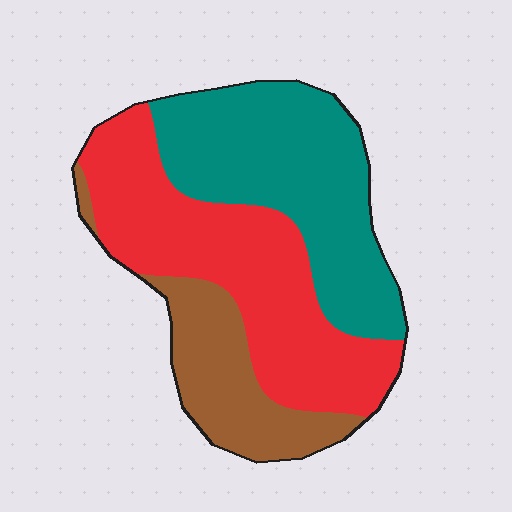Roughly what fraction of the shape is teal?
Teal takes up about three eighths (3/8) of the shape.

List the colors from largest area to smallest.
From largest to smallest: red, teal, brown.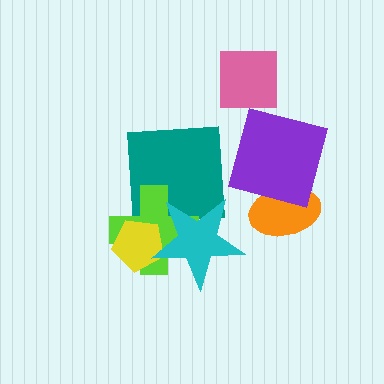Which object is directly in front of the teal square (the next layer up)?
The lime cross is directly in front of the teal square.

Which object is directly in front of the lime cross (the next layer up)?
The yellow pentagon is directly in front of the lime cross.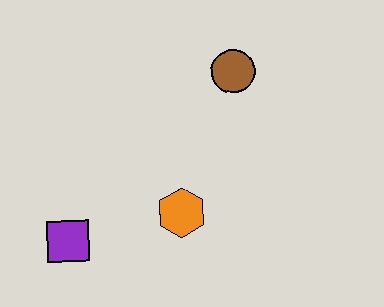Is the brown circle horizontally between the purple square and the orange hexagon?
No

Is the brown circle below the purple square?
No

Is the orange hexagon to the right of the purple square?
Yes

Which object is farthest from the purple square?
The brown circle is farthest from the purple square.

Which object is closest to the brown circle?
The orange hexagon is closest to the brown circle.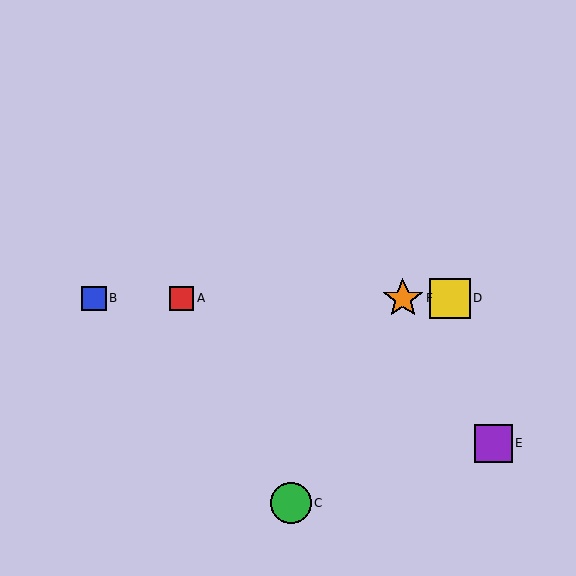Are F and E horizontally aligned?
No, F is at y≈298 and E is at y≈443.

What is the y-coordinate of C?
Object C is at y≈503.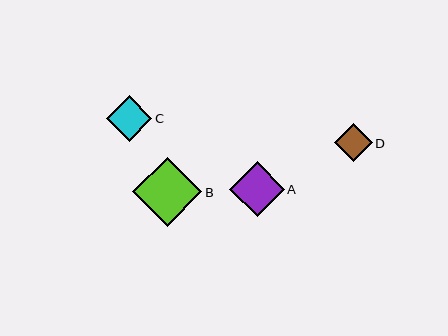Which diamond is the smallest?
Diamond D is the smallest with a size of approximately 38 pixels.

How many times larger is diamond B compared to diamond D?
Diamond B is approximately 1.8 times the size of diamond D.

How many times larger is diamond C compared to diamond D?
Diamond C is approximately 1.2 times the size of diamond D.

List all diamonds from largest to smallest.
From largest to smallest: B, A, C, D.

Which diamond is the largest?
Diamond B is the largest with a size of approximately 69 pixels.